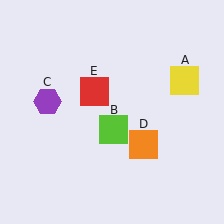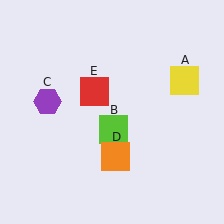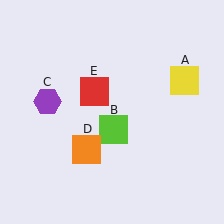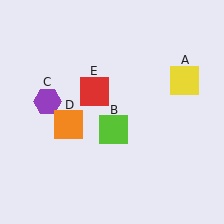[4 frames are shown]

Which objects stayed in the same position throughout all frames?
Yellow square (object A) and lime square (object B) and purple hexagon (object C) and red square (object E) remained stationary.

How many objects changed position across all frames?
1 object changed position: orange square (object D).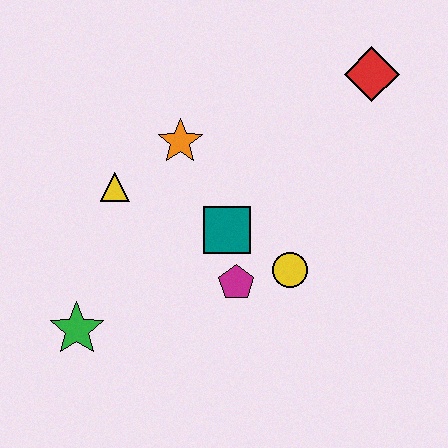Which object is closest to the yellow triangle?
The orange star is closest to the yellow triangle.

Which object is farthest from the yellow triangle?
The red diamond is farthest from the yellow triangle.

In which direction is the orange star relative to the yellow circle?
The orange star is above the yellow circle.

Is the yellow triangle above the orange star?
No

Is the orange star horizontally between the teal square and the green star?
Yes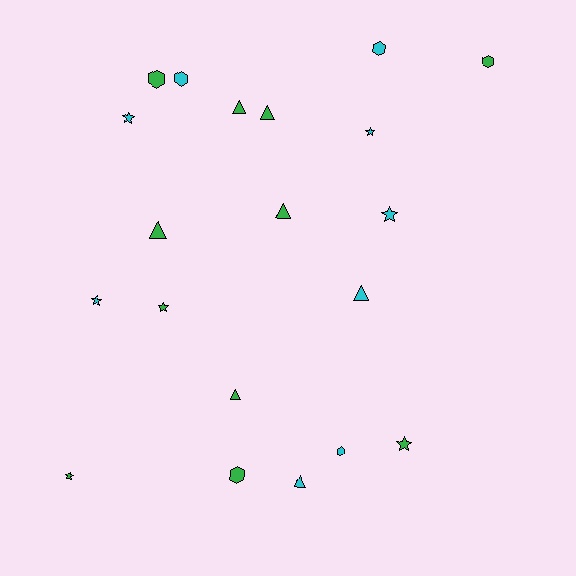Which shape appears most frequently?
Star, with 7 objects.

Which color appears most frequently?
Green, with 11 objects.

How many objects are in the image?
There are 20 objects.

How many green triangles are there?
There are 5 green triangles.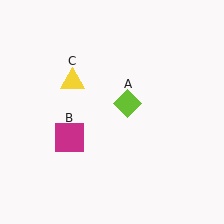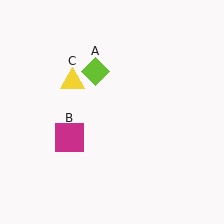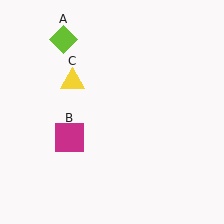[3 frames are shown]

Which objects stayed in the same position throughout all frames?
Magenta square (object B) and yellow triangle (object C) remained stationary.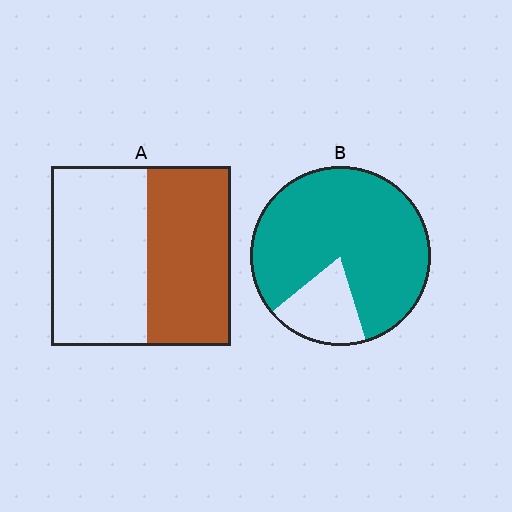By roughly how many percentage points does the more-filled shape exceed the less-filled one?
By roughly 35 percentage points (B over A).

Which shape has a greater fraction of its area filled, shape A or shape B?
Shape B.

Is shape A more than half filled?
Roughly half.